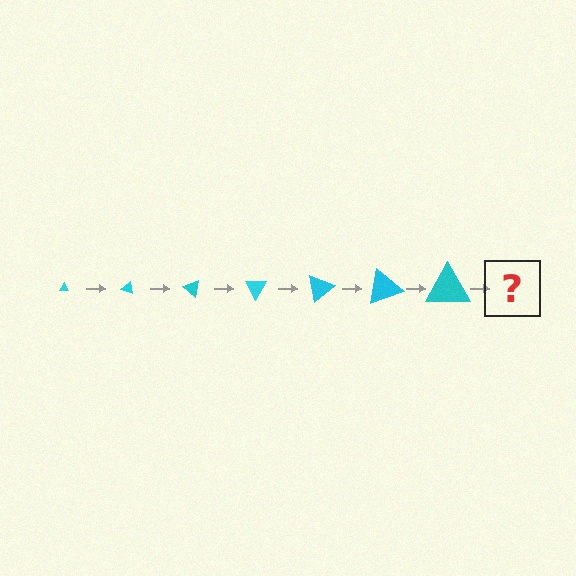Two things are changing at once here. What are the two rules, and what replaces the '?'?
The two rules are that the triangle grows larger each step and it rotates 20 degrees each step. The '?' should be a triangle, larger than the previous one and rotated 140 degrees from the start.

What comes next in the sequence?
The next element should be a triangle, larger than the previous one and rotated 140 degrees from the start.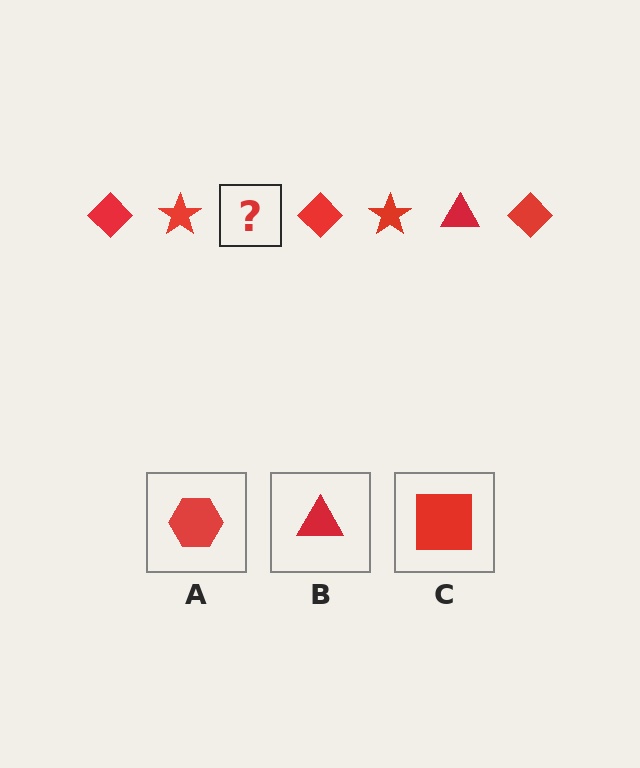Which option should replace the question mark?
Option B.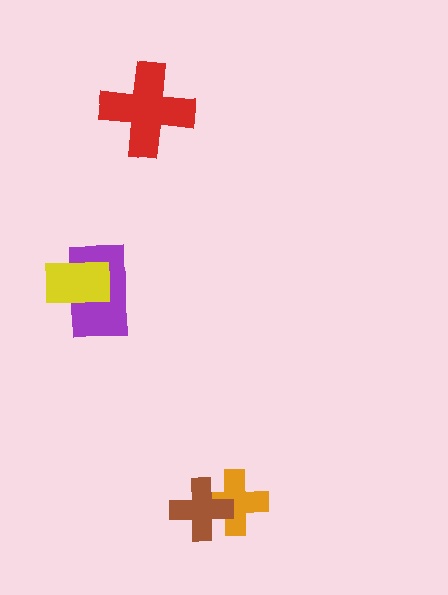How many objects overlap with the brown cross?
1 object overlaps with the brown cross.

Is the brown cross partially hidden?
No, no other shape covers it.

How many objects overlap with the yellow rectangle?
1 object overlaps with the yellow rectangle.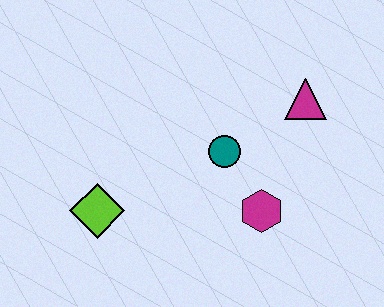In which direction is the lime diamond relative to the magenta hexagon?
The lime diamond is to the left of the magenta hexagon.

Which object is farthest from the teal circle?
The lime diamond is farthest from the teal circle.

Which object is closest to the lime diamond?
The teal circle is closest to the lime diamond.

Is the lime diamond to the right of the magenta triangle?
No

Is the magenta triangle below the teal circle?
No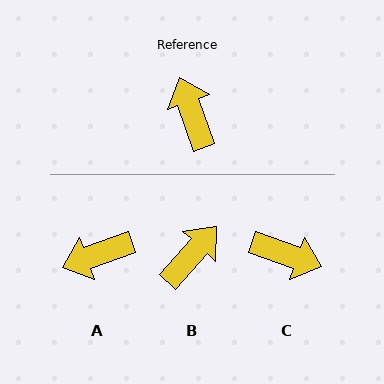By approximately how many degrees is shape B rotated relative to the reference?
Approximately 61 degrees clockwise.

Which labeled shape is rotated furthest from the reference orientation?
C, about 129 degrees away.